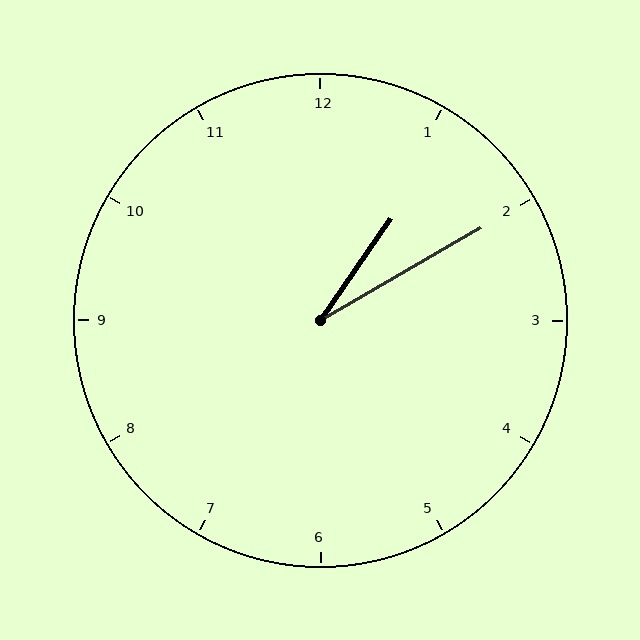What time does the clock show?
1:10.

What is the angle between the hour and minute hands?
Approximately 25 degrees.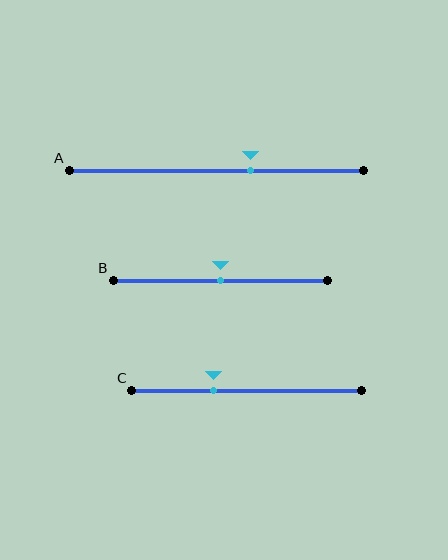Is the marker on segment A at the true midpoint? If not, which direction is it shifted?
No, the marker on segment A is shifted to the right by about 12% of the segment length.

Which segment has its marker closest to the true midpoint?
Segment B has its marker closest to the true midpoint.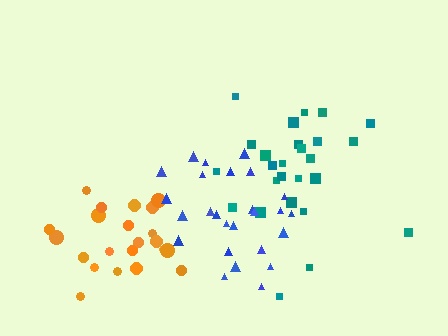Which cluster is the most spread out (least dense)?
Orange.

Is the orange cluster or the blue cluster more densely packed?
Blue.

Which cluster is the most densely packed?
Blue.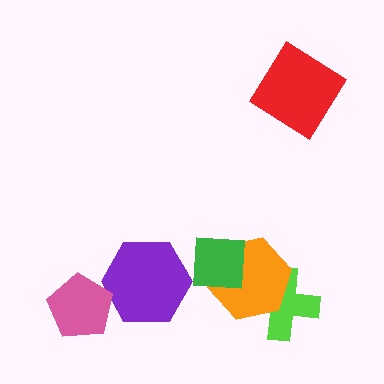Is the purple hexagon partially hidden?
Yes, it is partially covered by another shape.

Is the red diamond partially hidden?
No, no other shape covers it.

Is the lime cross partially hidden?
Yes, it is partially covered by another shape.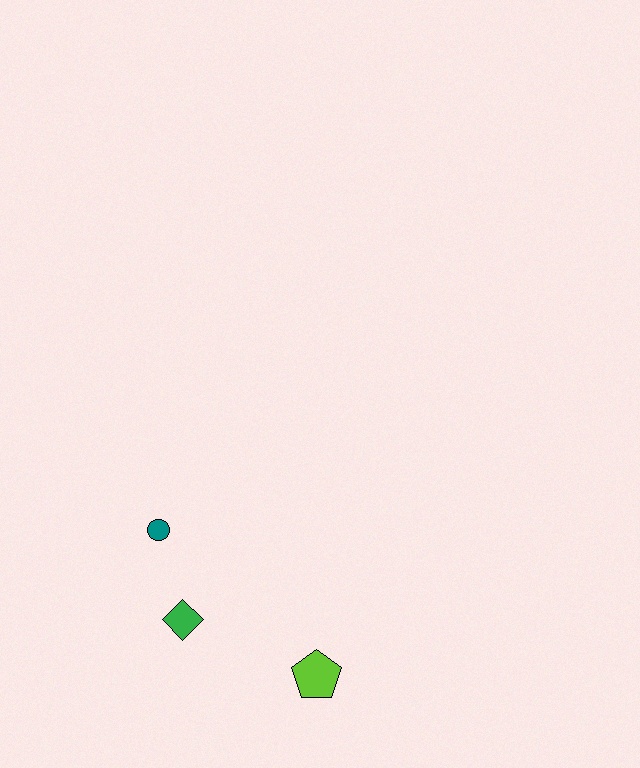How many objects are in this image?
There are 3 objects.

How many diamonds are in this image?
There is 1 diamond.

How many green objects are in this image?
There is 1 green object.